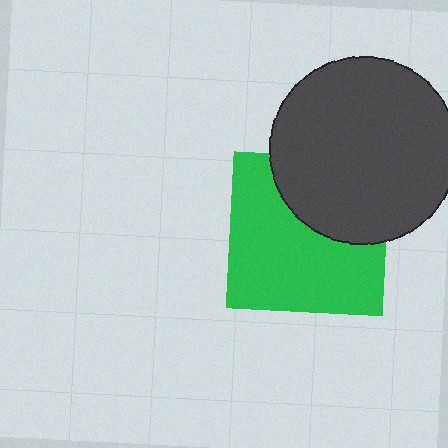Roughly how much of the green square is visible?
About half of it is visible (roughly 65%).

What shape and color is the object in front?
The object in front is a dark gray circle.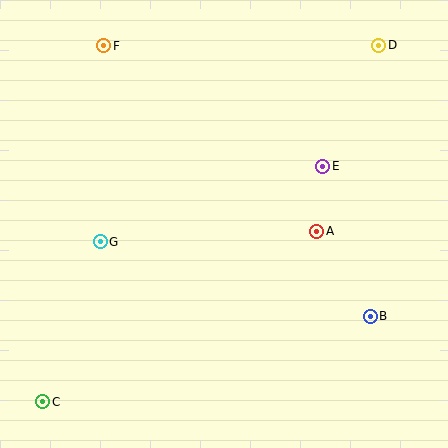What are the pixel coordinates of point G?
Point G is at (100, 242).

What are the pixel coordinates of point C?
Point C is at (43, 402).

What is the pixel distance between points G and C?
The distance between G and C is 170 pixels.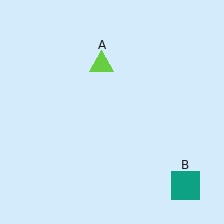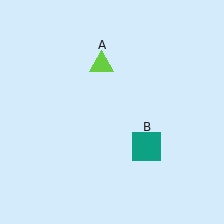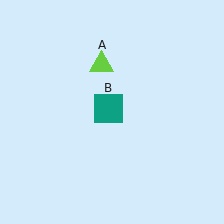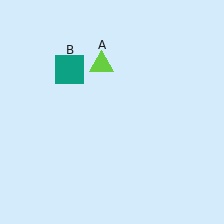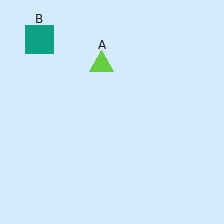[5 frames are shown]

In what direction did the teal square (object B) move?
The teal square (object B) moved up and to the left.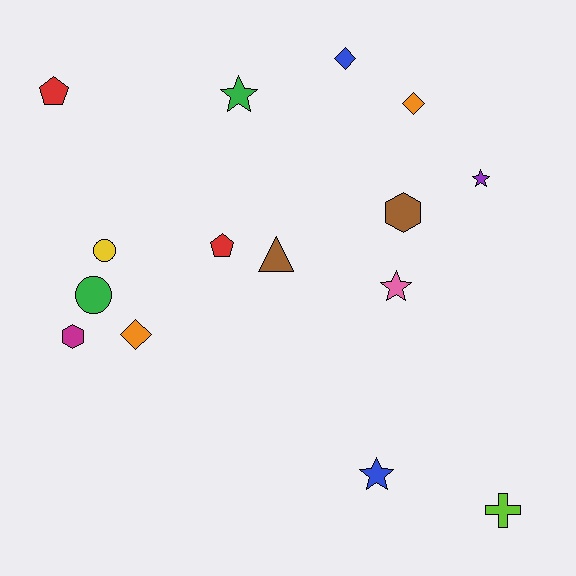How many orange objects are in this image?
There are 2 orange objects.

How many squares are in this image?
There are no squares.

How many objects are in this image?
There are 15 objects.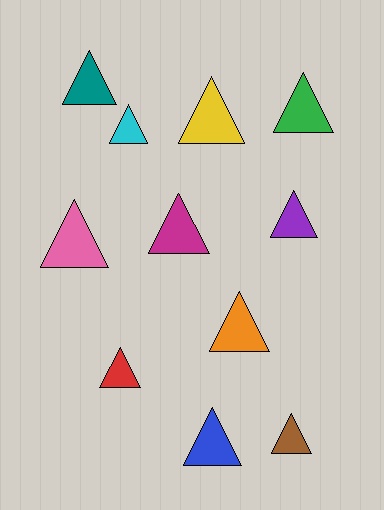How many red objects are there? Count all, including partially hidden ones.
There is 1 red object.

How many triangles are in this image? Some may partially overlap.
There are 11 triangles.